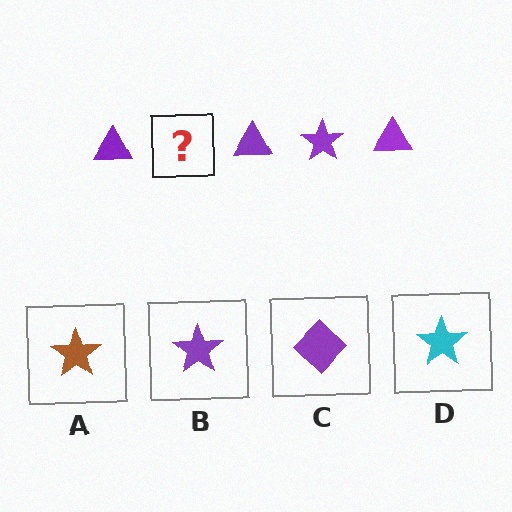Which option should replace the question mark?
Option B.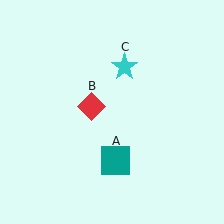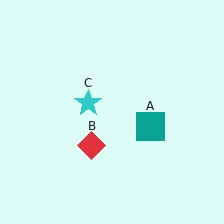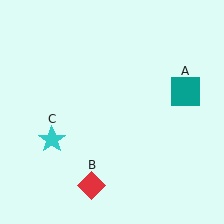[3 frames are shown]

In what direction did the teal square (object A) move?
The teal square (object A) moved up and to the right.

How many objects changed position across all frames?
3 objects changed position: teal square (object A), red diamond (object B), cyan star (object C).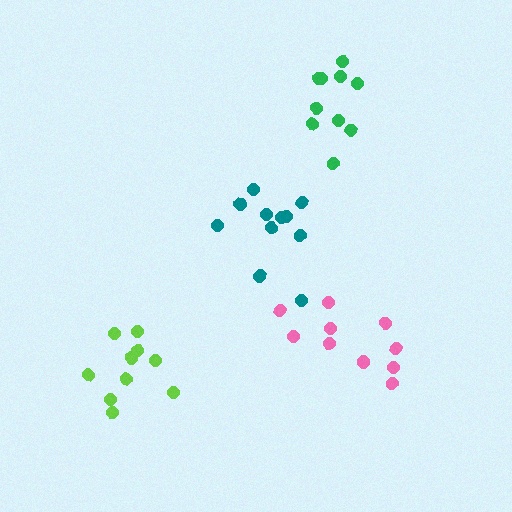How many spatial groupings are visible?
There are 4 spatial groupings.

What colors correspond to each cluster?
The clusters are colored: lime, pink, green, teal.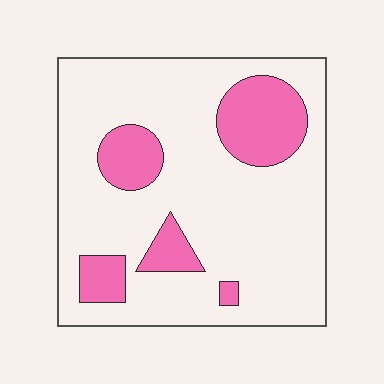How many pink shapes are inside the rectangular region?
5.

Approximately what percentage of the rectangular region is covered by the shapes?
Approximately 20%.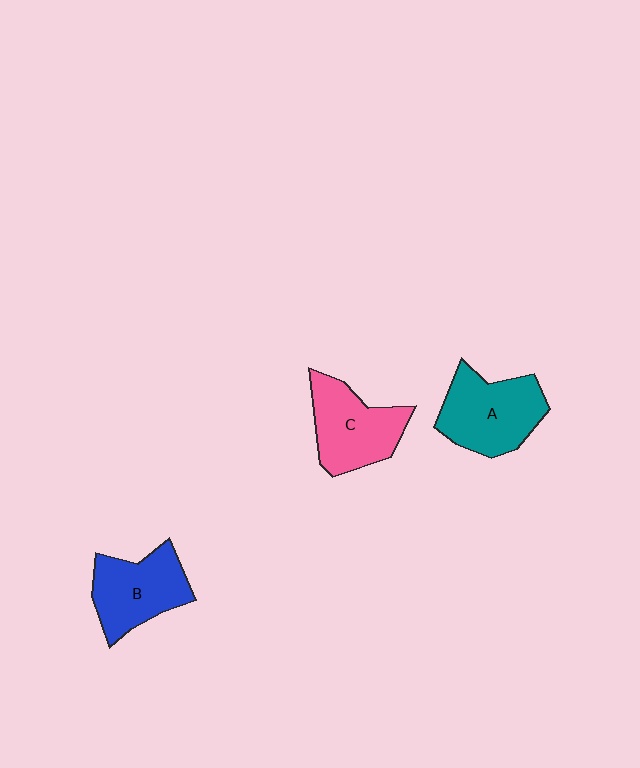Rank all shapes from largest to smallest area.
From largest to smallest: A (teal), C (pink), B (blue).